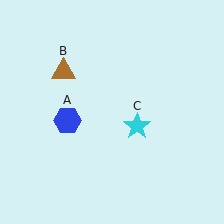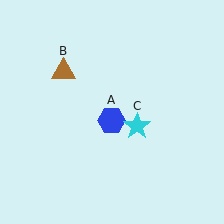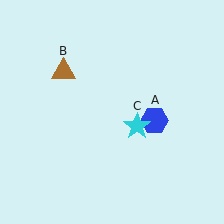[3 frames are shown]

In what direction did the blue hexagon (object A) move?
The blue hexagon (object A) moved right.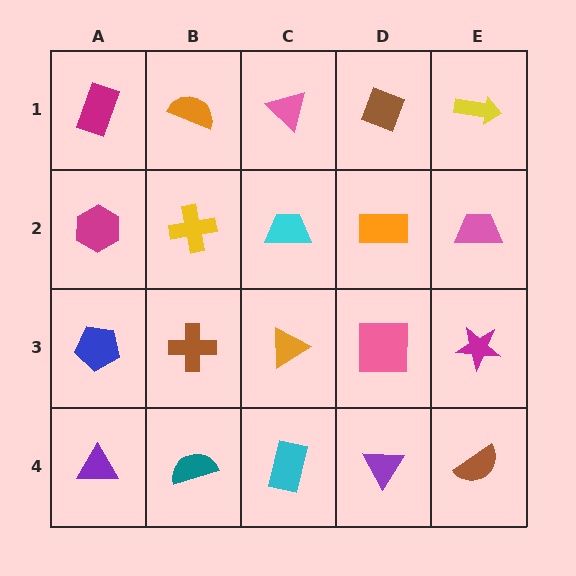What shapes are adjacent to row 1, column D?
An orange rectangle (row 2, column D), a pink triangle (row 1, column C), a yellow arrow (row 1, column E).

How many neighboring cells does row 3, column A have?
3.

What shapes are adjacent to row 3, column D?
An orange rectangle (row 2, column D), a purple triangle (row 4, column D), an orange triangle (row 3, column C), a magenta star (row 3, column E).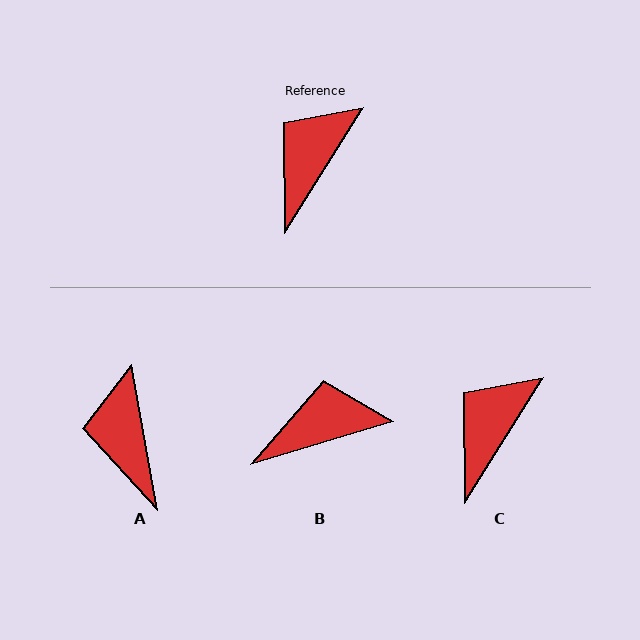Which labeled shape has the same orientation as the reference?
C.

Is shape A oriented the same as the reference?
No, it is off by about 42 degrees.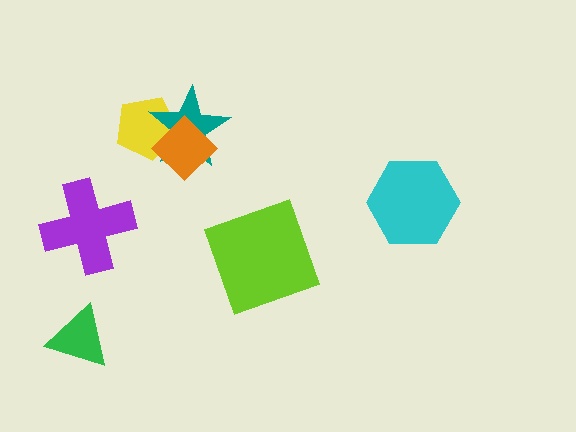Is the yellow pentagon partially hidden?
Yes, it is partially covered by another shape.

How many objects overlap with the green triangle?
0 objects overlap with the green triangle.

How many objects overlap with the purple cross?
0 objects overlap with the purple cross.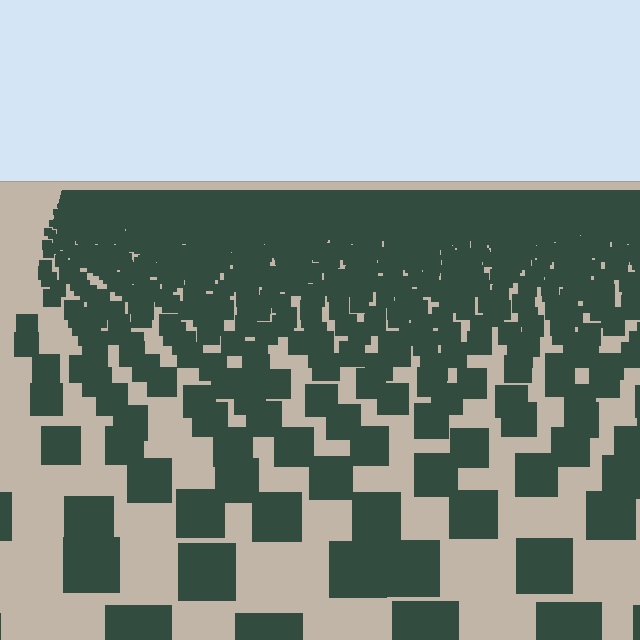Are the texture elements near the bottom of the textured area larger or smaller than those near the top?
Larger. Near the bottom, elements are closer to the viewer and appear at a bigger on-screen size.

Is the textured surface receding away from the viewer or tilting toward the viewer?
The surface is receding away from the viewer. Texture elements get smaller and denser toward the top.